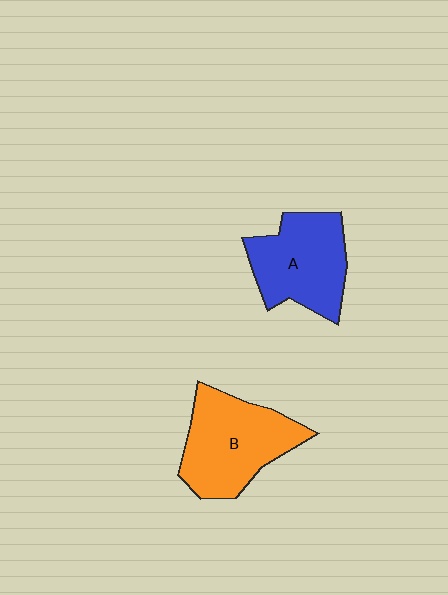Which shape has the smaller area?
Shape A (blue).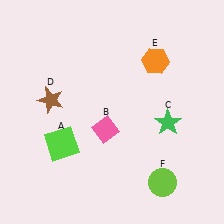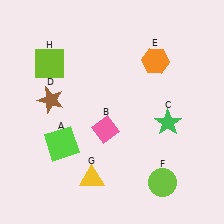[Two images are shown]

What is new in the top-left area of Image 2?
A lime square (H) was added in the top-left area of Image 2.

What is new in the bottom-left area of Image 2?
A yellow triangle (G) was added in the bottom-left area of Image 2.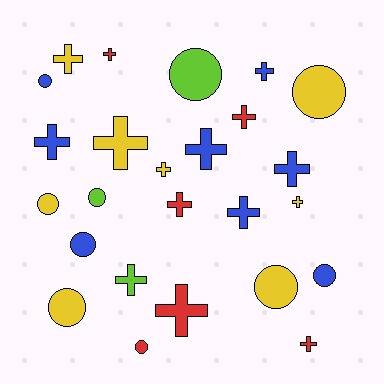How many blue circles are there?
There are 3 blue circles.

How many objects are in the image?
There are 25 objects.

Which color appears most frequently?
Yellow, with 8 objects.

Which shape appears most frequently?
Cross, with 15 objects.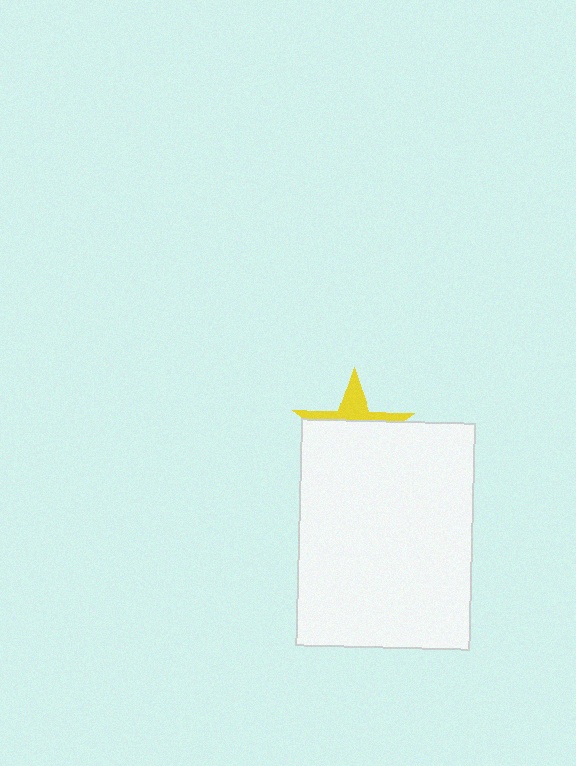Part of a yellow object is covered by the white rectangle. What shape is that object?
It is a star.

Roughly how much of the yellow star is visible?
A small part of it is visible (roughly 33%).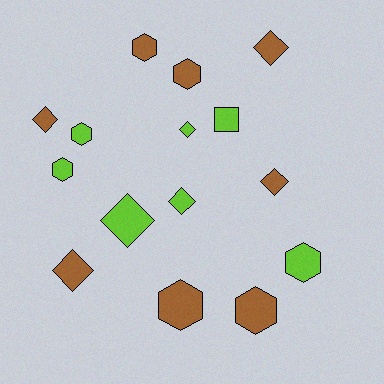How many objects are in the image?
There are 15 objects.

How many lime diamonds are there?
There are 3 lime diamonds.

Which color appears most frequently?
Brown, with 8 objects.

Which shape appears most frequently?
Hexagon, with 7 objects.